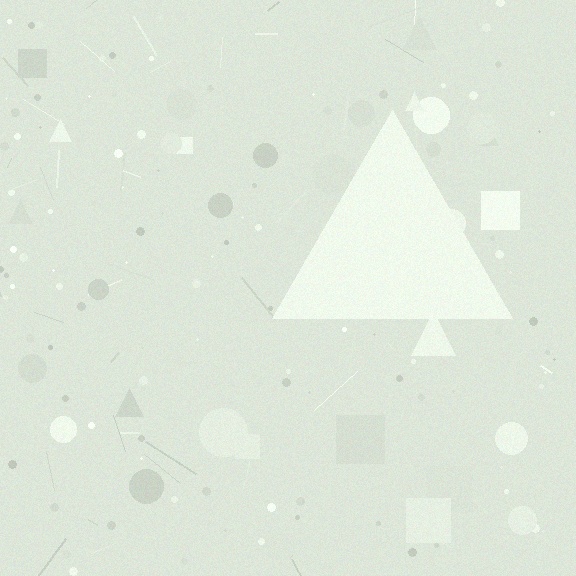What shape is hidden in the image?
A triangle is hidden in the image.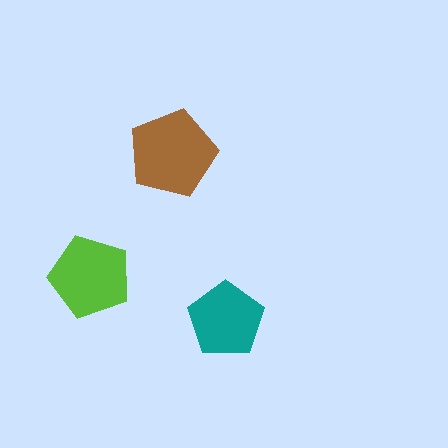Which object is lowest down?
The teal pentagon is bottommost.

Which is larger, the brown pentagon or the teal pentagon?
The brown one.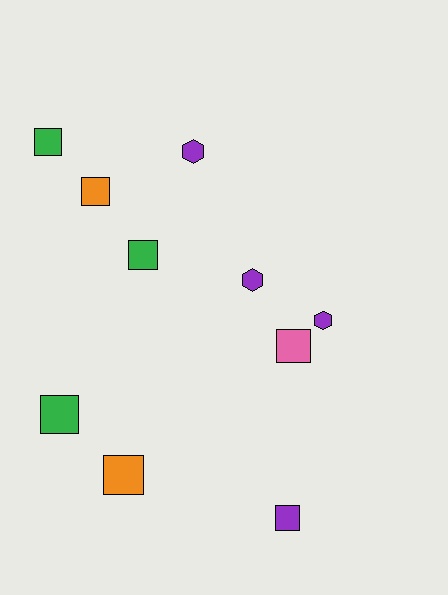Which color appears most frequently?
Purple, with 4 objects.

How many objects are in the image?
There are 10 objects.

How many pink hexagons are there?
There are no pink hexagons.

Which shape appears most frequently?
Square, with 7 objects.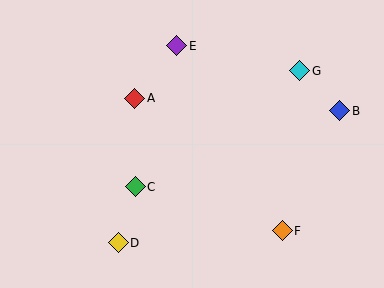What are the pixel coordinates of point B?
Point B is at (340, 111).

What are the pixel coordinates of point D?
Point D is at (118, 243).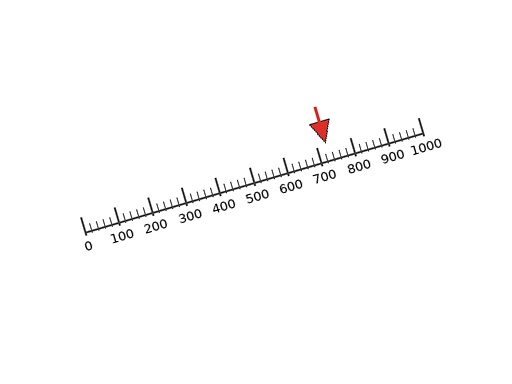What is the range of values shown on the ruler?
The ruler shows values from 0 to 1000.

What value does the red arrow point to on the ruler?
The red arrow points to approximately 728.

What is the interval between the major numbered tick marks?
The major tick marks are spaced 100 units apart.